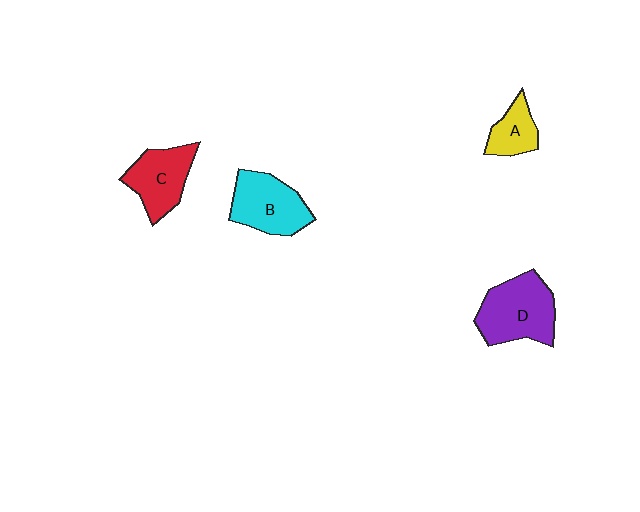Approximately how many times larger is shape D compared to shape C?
Approximately 1.3 times.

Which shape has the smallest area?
Shape A (yellow).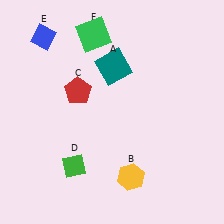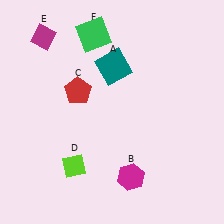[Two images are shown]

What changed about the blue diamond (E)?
In Image 1, E is blue. In Image 2, it changed to magenta.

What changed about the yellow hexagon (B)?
In Image 1, B is yellow. In Image 2, it changed to magenta.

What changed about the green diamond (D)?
In Image 1, D is green. In Image 2, it changed to lime.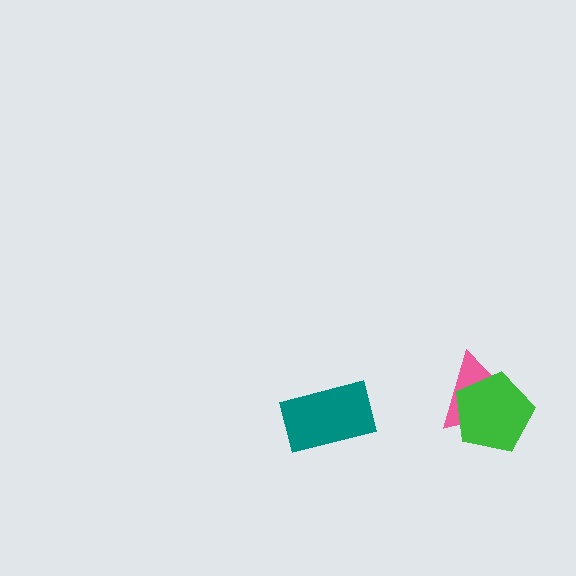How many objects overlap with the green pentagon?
1 object overlaps with the green pentagon.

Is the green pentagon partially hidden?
No, no other shape covers it.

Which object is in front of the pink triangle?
The green pentagon is in front of the pink triangle.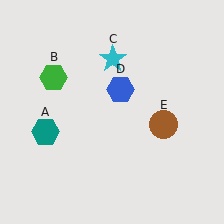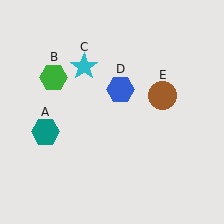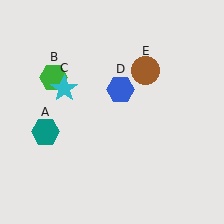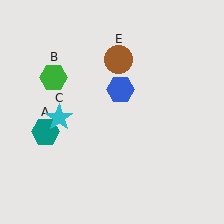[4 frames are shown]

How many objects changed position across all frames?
2 objects changed position: cyan star (object C), brown circle (object E).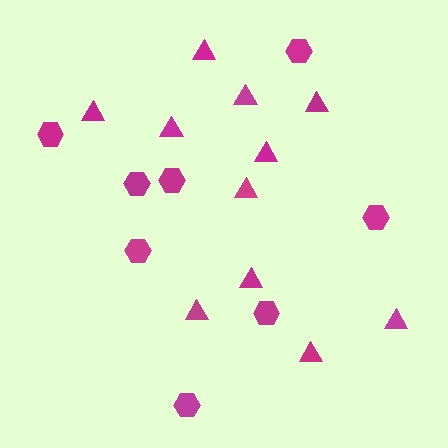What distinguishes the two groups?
There are 2 groups: one group of hexagons (8) and one group of triangles (11).